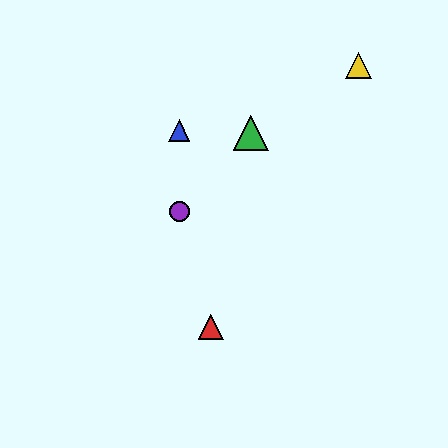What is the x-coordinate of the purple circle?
The purple circle is at x≈179.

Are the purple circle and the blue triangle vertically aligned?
Yes, both are at x≈179.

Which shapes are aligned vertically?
The blue triangle, the purple circle are aligned vertically.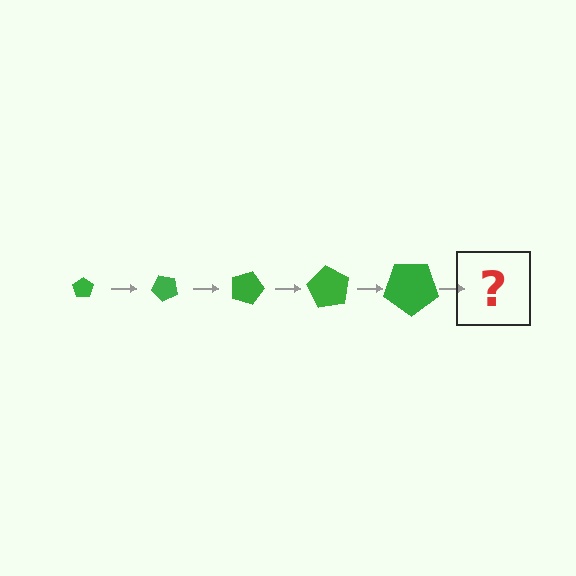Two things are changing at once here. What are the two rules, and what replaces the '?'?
The two rules are that the pentagon grows larger each step and it rotates 45 degrees each step. The '?' should be a pentagon, larger than the previous one and rotated 225 degrees from the start.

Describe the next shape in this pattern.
It should be a pentagon, larger than the previous one and rotated 225 degrees from the start.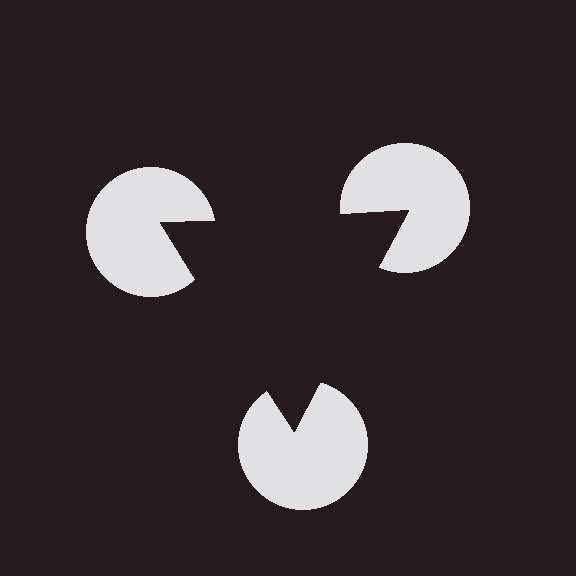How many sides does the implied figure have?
3 sides.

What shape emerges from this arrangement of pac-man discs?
An illusory triangle — its edges are inferred from the aligned wedge cuts in the pac-man discs, not physically drawn.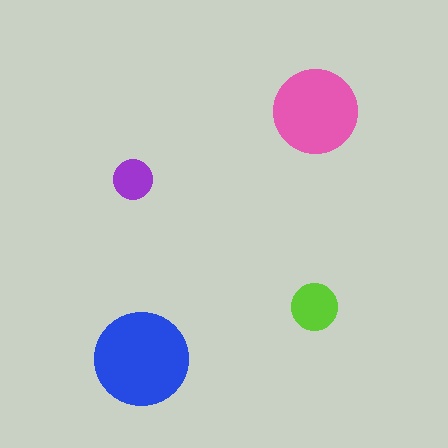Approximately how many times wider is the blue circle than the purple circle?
About 2.5 times wider.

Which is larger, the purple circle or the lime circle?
The lime one.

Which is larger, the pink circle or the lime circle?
The pink one.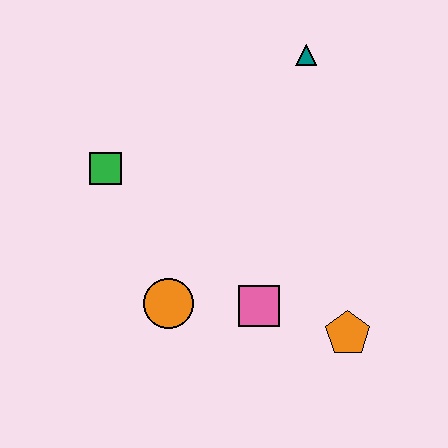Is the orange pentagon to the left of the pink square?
No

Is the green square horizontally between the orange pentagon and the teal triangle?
No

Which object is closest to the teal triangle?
The green square is closest to the teal triangle.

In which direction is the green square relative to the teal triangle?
The green square is to the left of the teal triangle.